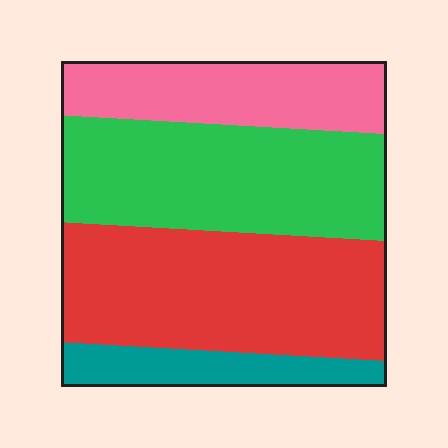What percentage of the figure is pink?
Pink takes up about one fifth (1/5) of the figure.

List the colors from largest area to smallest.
From largest to smallest: red, green, pink, teal.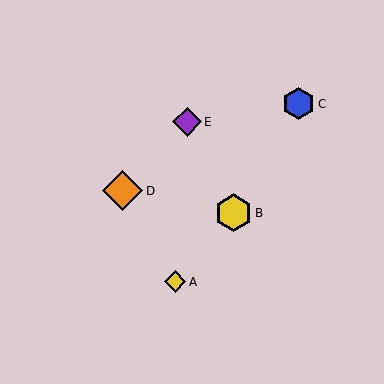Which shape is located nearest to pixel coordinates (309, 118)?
The blue hexagon (labeled C) at (299, 104) is nearest to that location.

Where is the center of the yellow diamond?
The center of the yellow diamond is at (175, 282).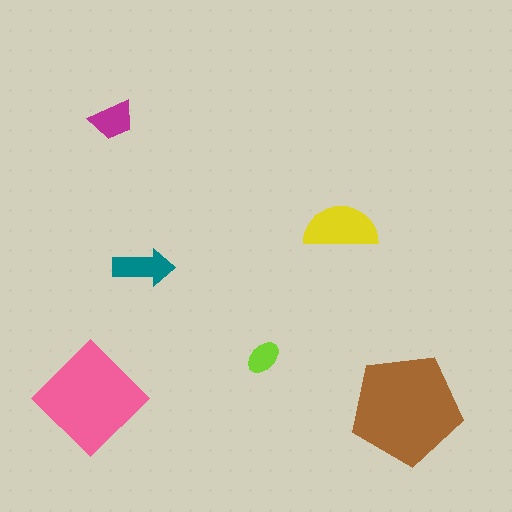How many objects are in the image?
There are 6 objects in the image.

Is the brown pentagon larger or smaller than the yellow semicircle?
Larger.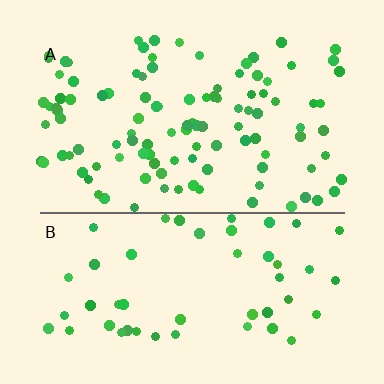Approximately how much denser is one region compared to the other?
Approximately 2.1× — region A over region B.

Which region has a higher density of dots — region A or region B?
A (the top).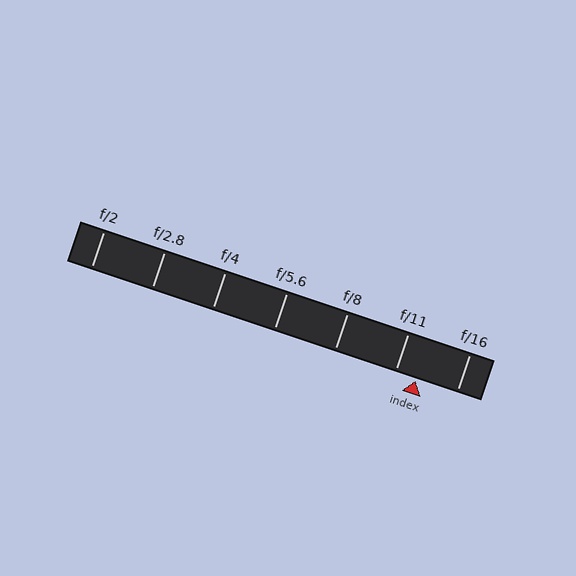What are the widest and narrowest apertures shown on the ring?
The widest aperture shown is f/2 and the narrowest is f/16.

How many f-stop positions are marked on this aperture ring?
There are 7 f-stop positions marked.